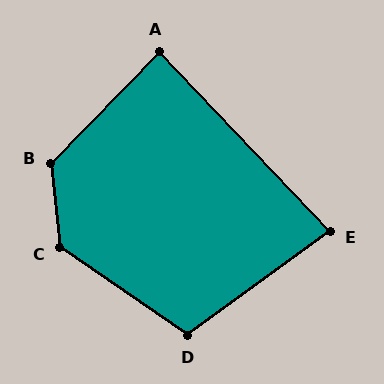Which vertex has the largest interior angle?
B, at approximately 130 degrees.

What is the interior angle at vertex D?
Approximately 109 degrees (obtuse).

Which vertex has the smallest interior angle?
E, at approximately 83 degrees.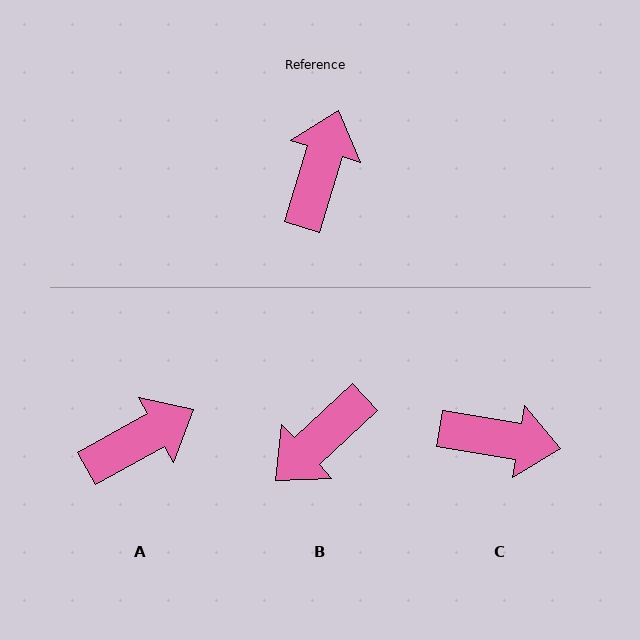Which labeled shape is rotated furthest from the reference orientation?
B, about 150 degrees away.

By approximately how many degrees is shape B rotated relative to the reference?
Approximately 150 degrees counter-clockwise.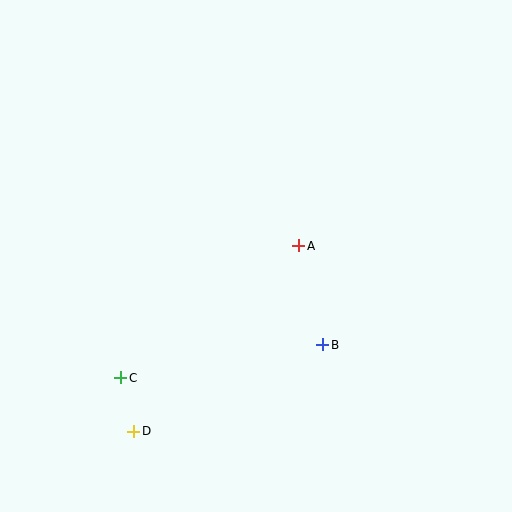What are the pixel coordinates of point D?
Point D is at (134, 431).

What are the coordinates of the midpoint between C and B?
The midpoint between C and B is at (222, 361).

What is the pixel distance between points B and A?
The distance between B and A is 102 pixels.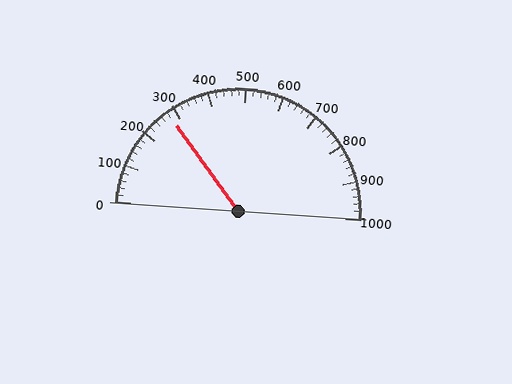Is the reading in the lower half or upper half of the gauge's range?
The reading is in the lower half of the range (0 to 1000).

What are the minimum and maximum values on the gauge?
The gauge ranges from 0 to 1000.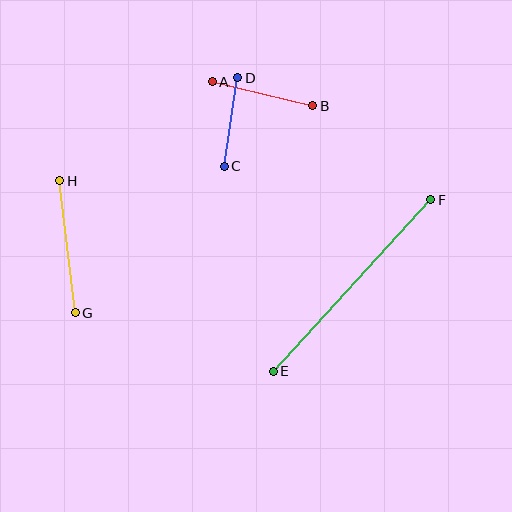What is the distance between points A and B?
The distance is approximately 103 pixels.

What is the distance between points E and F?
The distance is approximately 233 pixels.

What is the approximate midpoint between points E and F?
The midpoint is at approximately (352, 286) pixels.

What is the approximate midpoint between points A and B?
The midpoint is at approximately (262, 94) pixels.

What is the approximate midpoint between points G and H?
The midpoint is at approximately (68, 247) pixels.